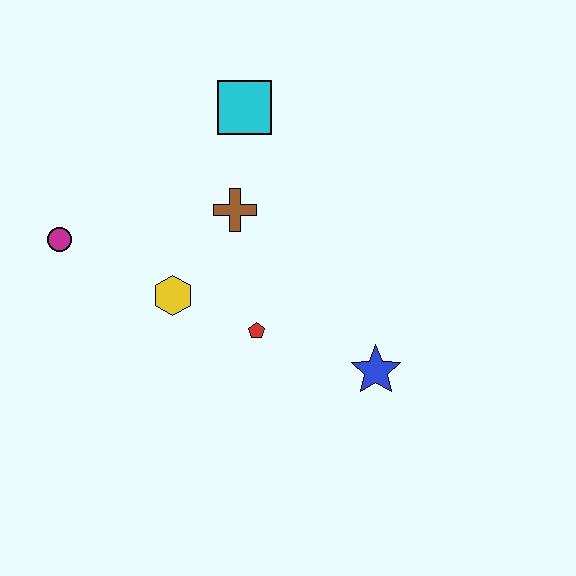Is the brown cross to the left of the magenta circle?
No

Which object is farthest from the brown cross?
The blue star is farthest from the brown cross.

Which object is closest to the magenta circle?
The yellow hexagon is closest to the magenta circle.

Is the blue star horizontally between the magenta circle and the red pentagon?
No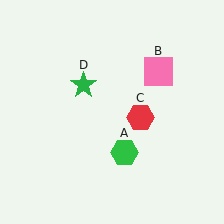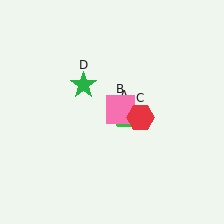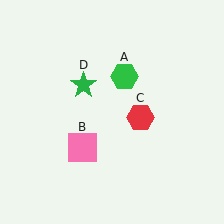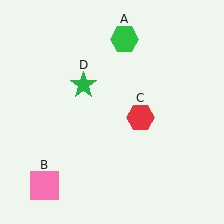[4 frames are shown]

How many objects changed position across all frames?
2 objects changed position: green hexagon (object A), pink square (object B).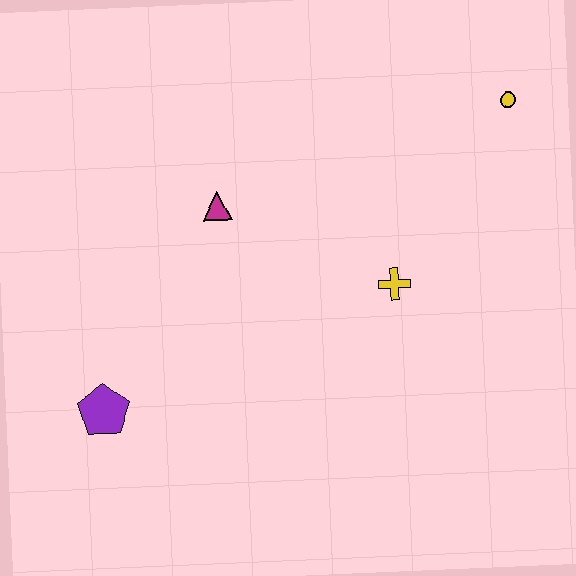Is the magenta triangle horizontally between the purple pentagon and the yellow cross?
Yes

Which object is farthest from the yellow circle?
The purple pentagon is farthest from the yellow circle.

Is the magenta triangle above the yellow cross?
Yes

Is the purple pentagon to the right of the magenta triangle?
No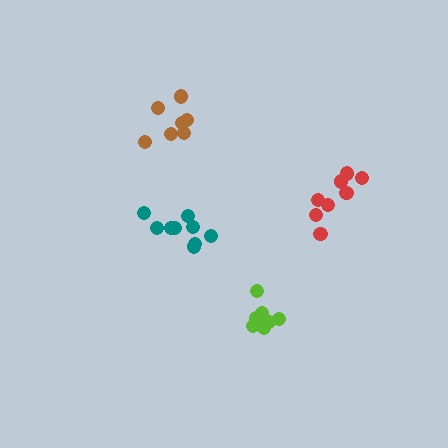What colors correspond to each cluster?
The clusters are colored: brown, red, lime, teal.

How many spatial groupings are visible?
There are 4 spatial groupings.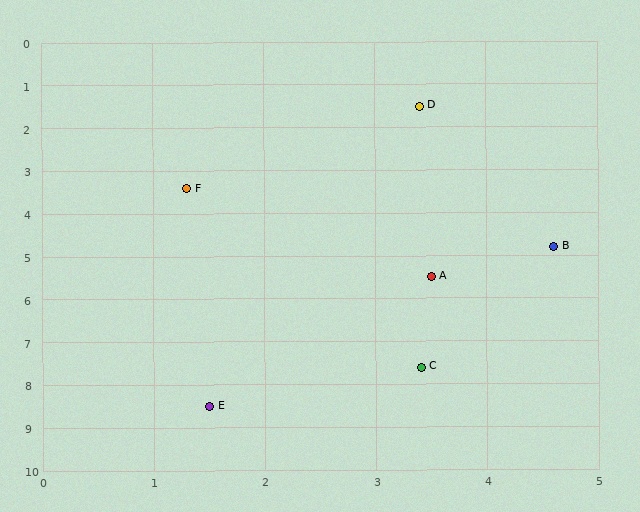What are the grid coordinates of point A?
Point A is at approximately (3.5, 5.5).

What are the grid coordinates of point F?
Point F is at approximately (1.3, 3.4).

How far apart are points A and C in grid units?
Points A and C are about 2.1 grid units apart.